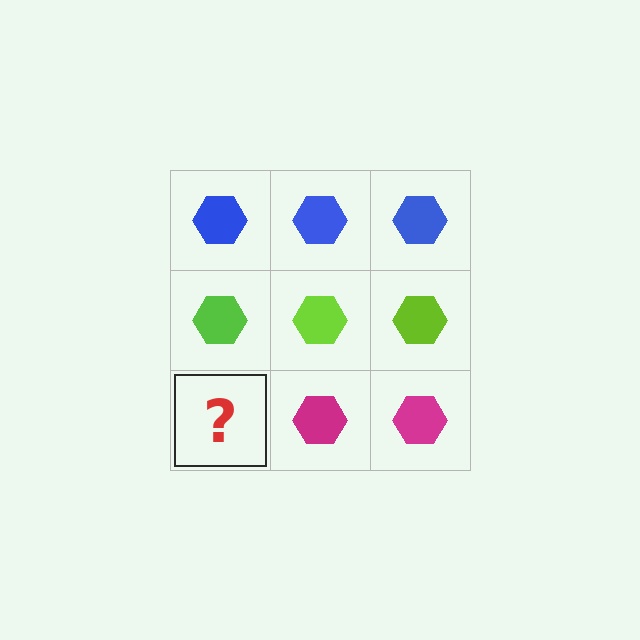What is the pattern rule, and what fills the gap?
The rule is that each row has a consistent color. The gap should be filled with a magenta hexagon.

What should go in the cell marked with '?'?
The missing cell should contain a magenta hexagon.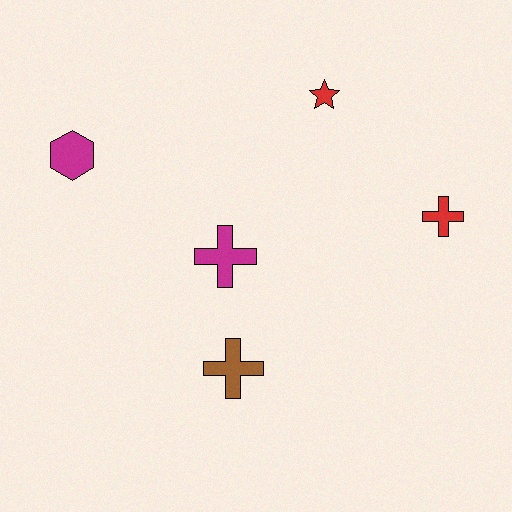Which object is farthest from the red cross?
The magenta hexagon is farthest from the red cross.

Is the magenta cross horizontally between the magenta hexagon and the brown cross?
Yes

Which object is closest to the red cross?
The red star is closest to the red cross.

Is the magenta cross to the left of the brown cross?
Yes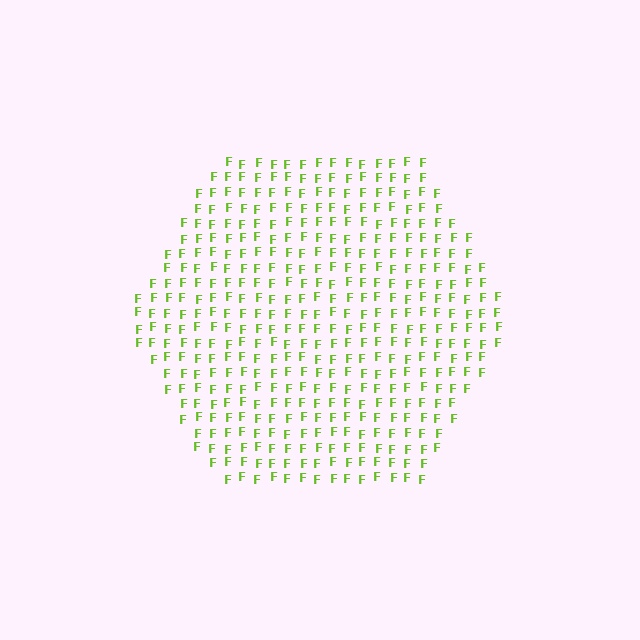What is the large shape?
The large shape is a hexagon.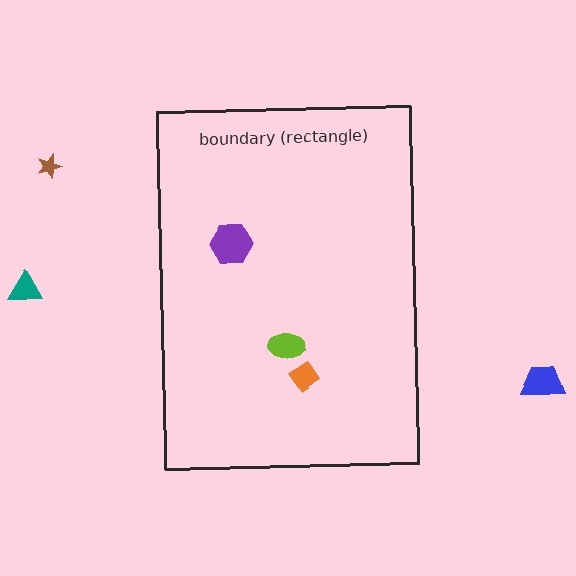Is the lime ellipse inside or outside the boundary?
Inside.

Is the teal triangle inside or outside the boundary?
Outside.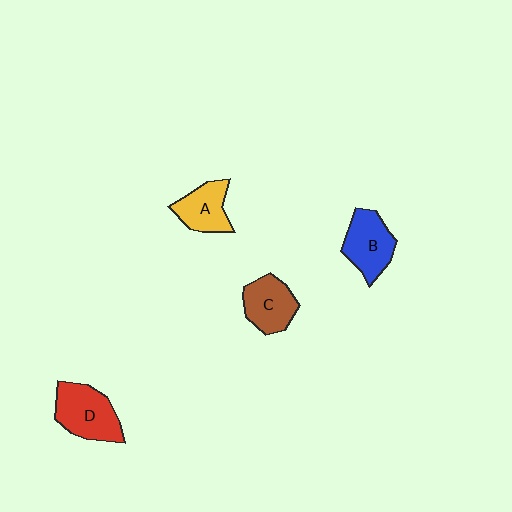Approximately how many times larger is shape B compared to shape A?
Approximately 1.2 times.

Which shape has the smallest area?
Shape A (yellow).